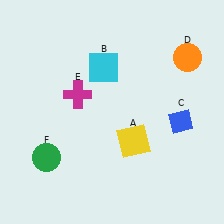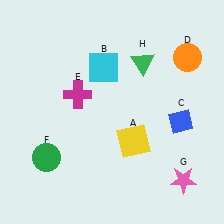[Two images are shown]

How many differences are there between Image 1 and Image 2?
There are 2 differences between the two images.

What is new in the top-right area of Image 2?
A green triangle (H) was added in the top-right area of Image 2.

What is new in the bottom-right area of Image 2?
A pink star (G) was added in the bottom-right area of Image 2.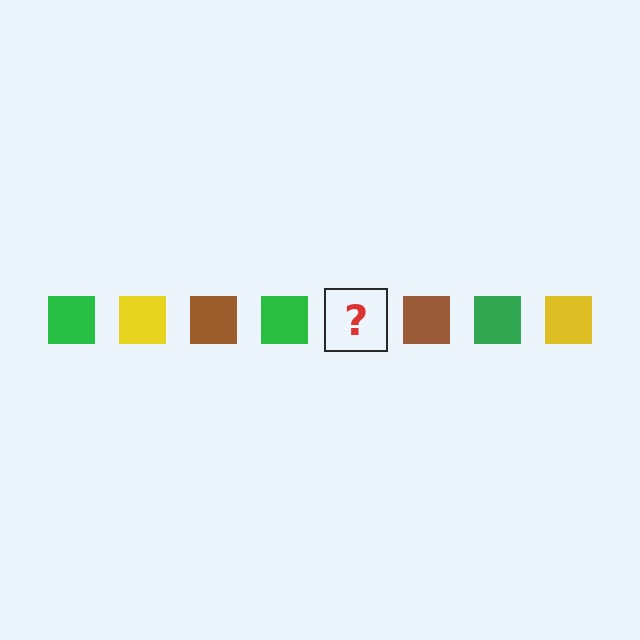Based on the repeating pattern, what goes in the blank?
The blank should be a yellow square.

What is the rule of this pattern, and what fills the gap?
The rule is that the pattern cycles through green, yellow, brown squares. The gap should be filled with a yellow square.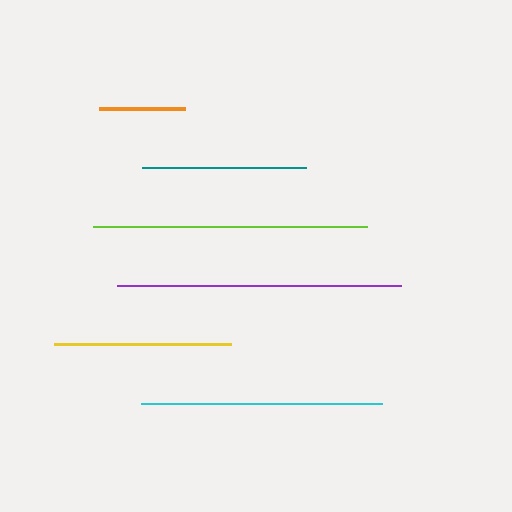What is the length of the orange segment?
The orange segment is approximately 86 pixels long.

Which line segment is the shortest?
The orange line is the shortest at approximately 86 pixels.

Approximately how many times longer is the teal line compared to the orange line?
The teal line is approximately 1.9 times the length of the orange line.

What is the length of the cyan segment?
The cyan segment is approximately 241 pixels long.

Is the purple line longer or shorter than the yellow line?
The purple line is longer than the yellow line.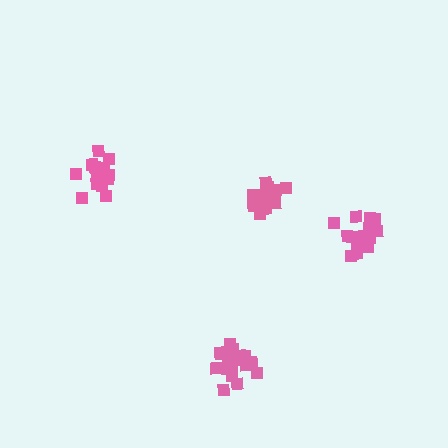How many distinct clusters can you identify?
There are 4 distinct clusters.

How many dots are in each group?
Group 1: 17 dots, Group 2: 16 dots, Group 3: 16 dots, Group 4: 21 dots (70 total).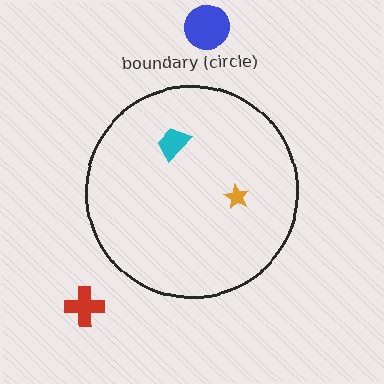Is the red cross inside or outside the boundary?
Outside.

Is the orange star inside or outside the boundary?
Inside.